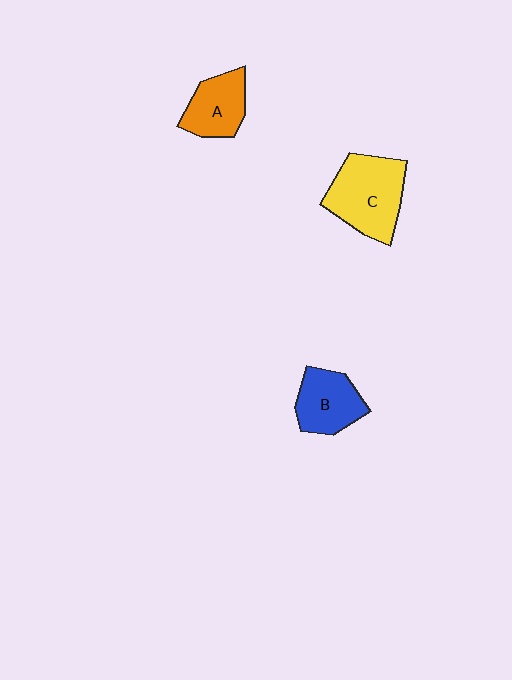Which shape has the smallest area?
Shape A (orange).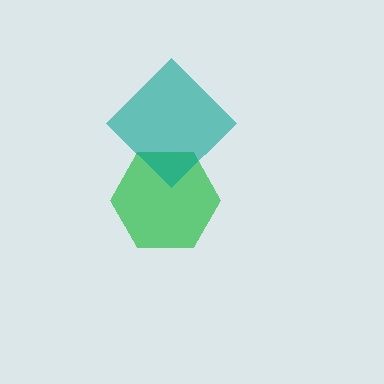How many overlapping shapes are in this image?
There are 2 overlapping shapes in the image.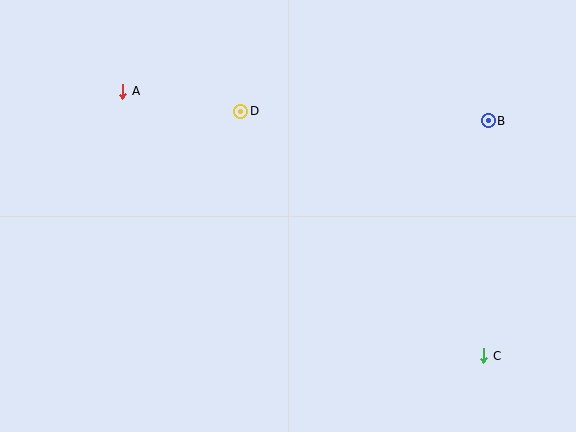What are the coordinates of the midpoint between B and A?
The midpoint between B and A is at (306, 106).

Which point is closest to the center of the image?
Point D at (241, 111) is closest to the center.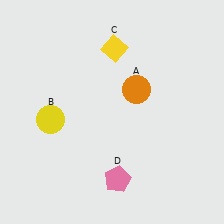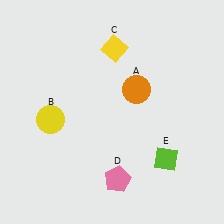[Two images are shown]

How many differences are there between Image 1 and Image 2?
There is 1 difference between the two images.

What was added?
A lime diamond (E) was added in Image 2.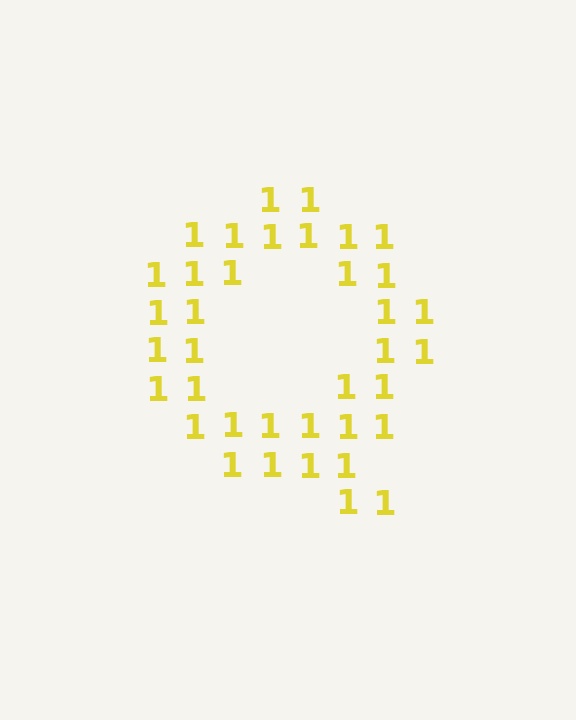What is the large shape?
The large shape is the letter Q.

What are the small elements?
The small elements are digit 1's.